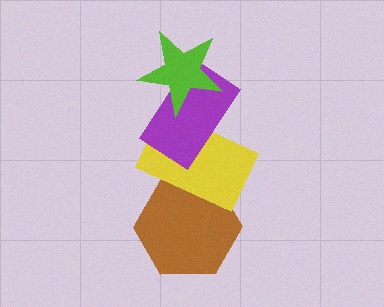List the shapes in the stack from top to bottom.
From top to bottom: the lime star, the purple rectangle, the yellow rectangle, the brown hexagon.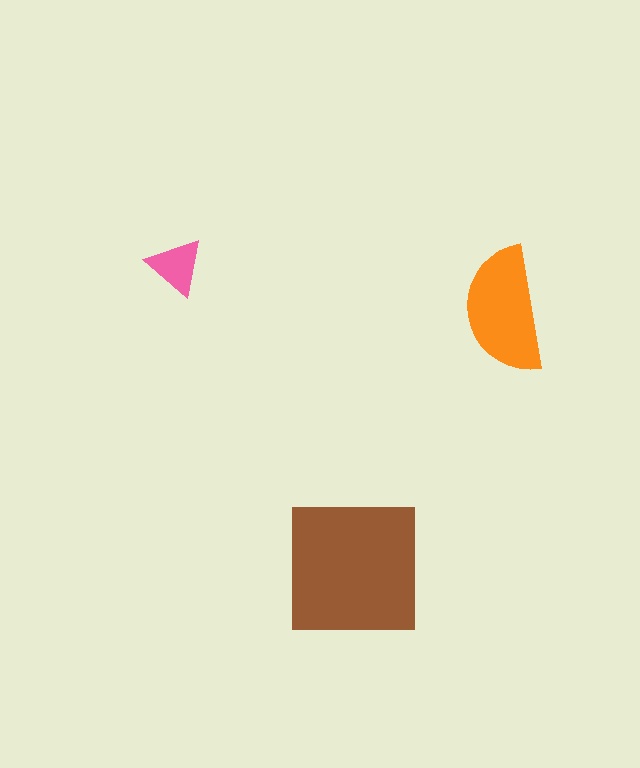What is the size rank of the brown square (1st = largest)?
1st.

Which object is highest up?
The pink triangle is topmost.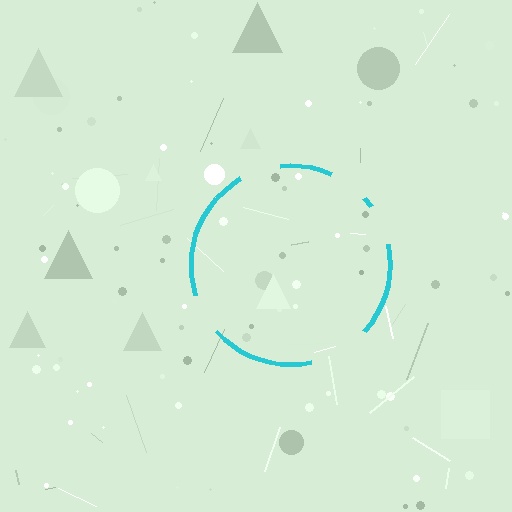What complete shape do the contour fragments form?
The contour fragments form a circle.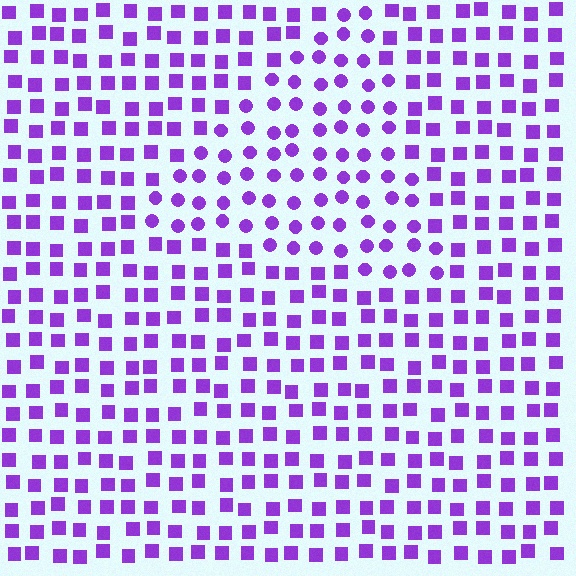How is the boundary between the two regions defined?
The boundary is defined by a change in element shape: circles inside vs. squares outside. All elements share the same color and spacing.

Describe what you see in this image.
The image is filled with small purple elements arranged in a uniform grid. A triangle-shaped region contains circles, while the surrounding area contains squares. The boundary is defined purely by the change in element shape.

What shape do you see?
I see a triangle.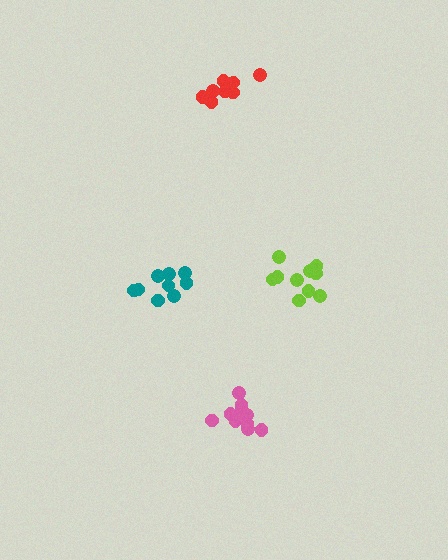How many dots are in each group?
Group 1: 10 dots, Group 2: 11 dots, Group 3: 9 dots, Group 4: 9 dots (39 total).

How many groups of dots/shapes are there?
There are 4 groups.